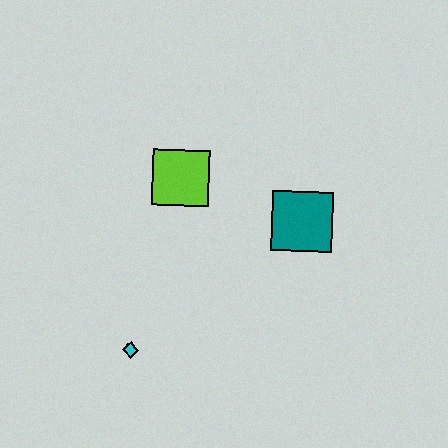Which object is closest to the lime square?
The teal square is closest to the lime square.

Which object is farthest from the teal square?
The cyan diamond is farthest from the teal square.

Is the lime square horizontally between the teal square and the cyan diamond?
Yes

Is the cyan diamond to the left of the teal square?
Yes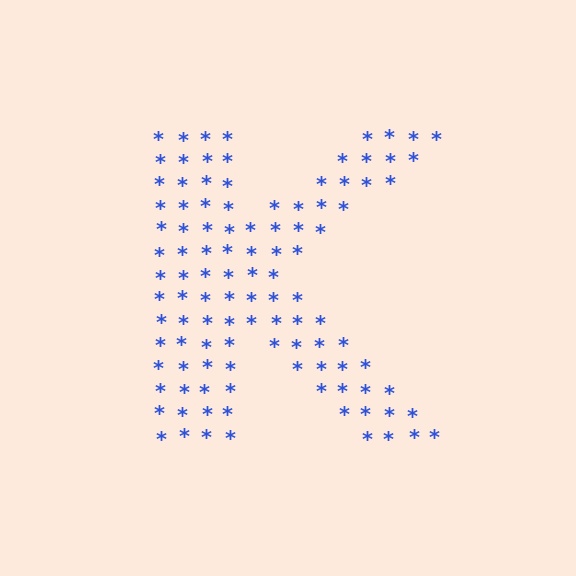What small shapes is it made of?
It is made of small asterisks.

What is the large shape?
The large shape is the letter K.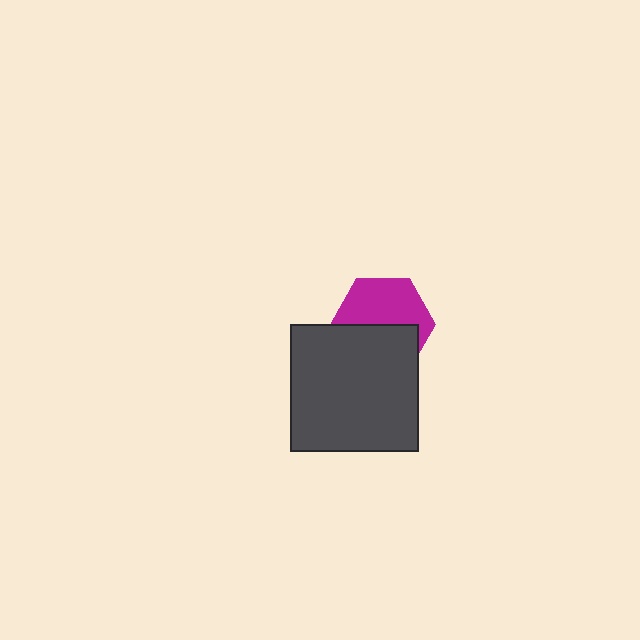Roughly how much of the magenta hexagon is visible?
About half of it is visible (roughly 53%).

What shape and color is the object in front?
The object in front is a dark gray square.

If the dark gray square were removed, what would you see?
You would see the complete magenta hexagon.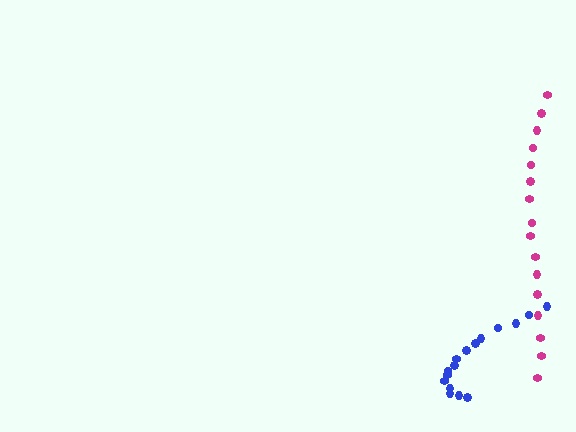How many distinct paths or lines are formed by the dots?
There are 2 distinct paths.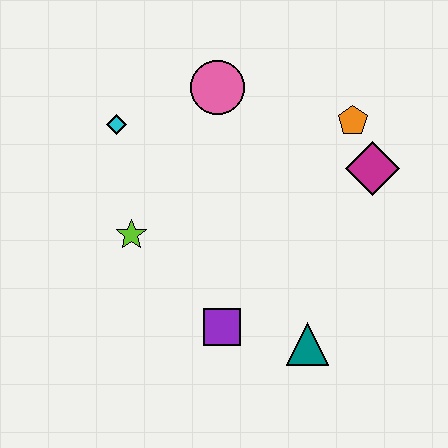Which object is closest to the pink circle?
The cyan diamond is closest to the pink circle.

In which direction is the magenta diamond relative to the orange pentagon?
The magenta diamond is below the orange pentagon.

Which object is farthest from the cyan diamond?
The teal triangle is farthest from the cyan diamond.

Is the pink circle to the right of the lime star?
Yes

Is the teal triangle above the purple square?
No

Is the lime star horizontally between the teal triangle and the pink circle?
No